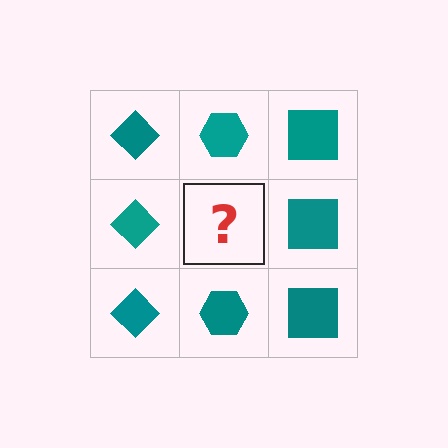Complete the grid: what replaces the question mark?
The question mark should be replaced with a teal hexagon.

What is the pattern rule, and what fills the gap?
The rule is that each column has a consistent shape. The gap should be filled with a teal hexagon.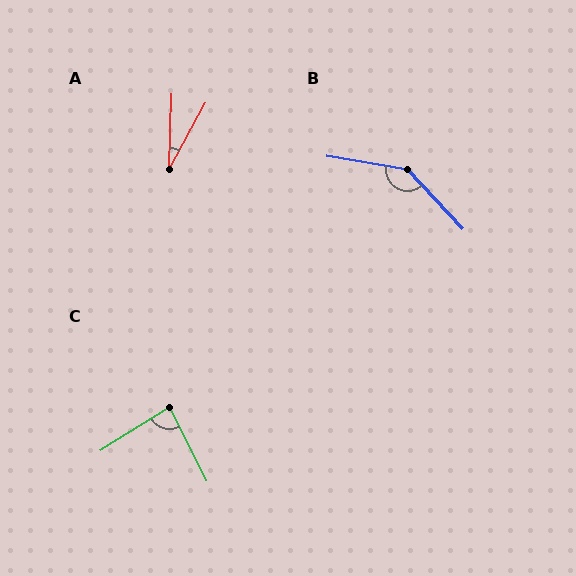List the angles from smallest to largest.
A (27°), C (84°), B (142°).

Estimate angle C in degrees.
Approximately 84 degrees.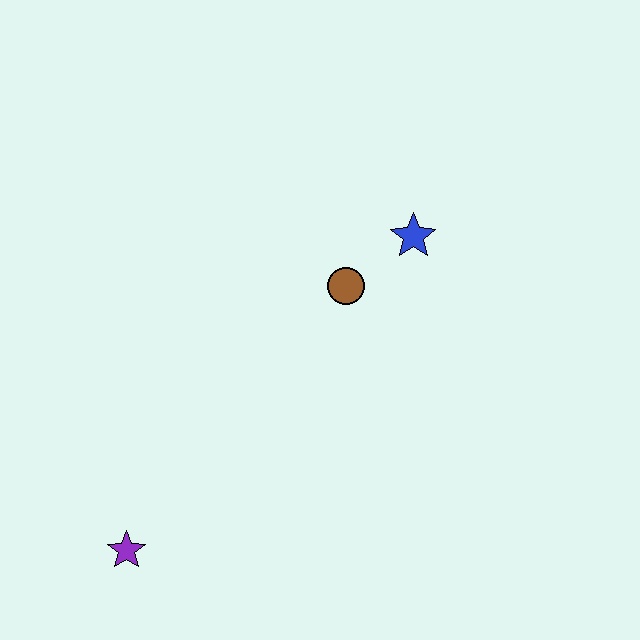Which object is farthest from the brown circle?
The purple star is farthest from the brown circle.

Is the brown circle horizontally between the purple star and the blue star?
Yes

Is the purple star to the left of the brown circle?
Yes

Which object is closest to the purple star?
The brown circle is closest to the purple star.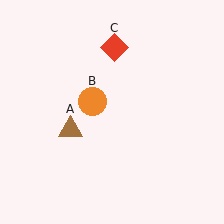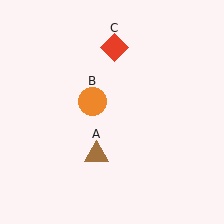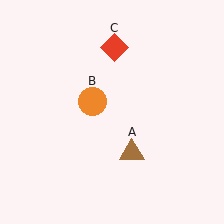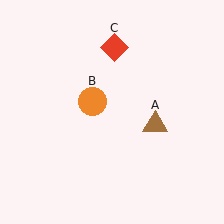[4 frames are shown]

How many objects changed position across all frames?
1 object changed position: brown triangle (object A).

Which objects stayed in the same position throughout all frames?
Orange circle (object B) and red diamond (object C) remained stationary.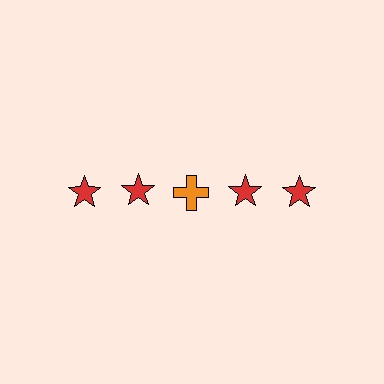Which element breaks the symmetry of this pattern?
The orange cross in the top row, center column breaks the symmetry. All other shapes are red stars.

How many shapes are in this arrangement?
There are 5 shapes arranged in a grid pattern.